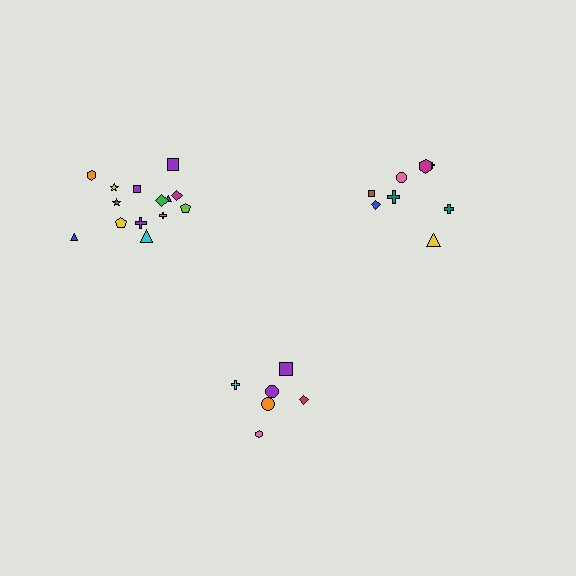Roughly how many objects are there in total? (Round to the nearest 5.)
Roughly 30 objects in total.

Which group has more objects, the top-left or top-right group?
The top-left group.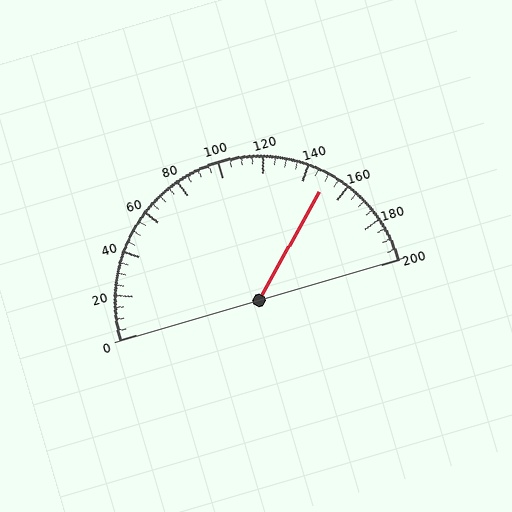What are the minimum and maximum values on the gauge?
The gauge ranges from 0 to 200.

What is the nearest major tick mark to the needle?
The nearest major tick mark is 160.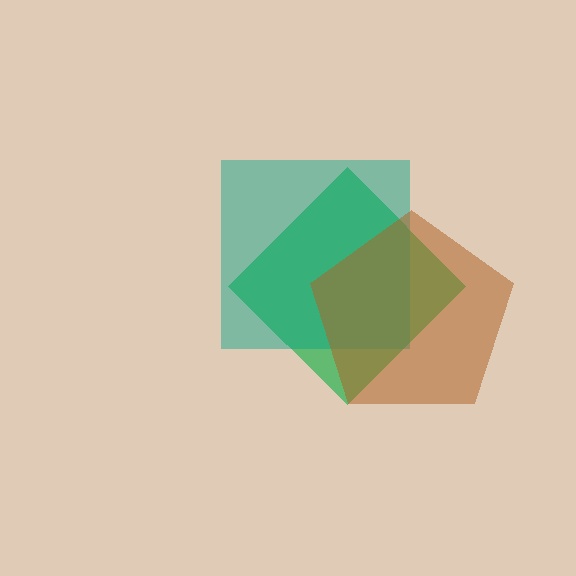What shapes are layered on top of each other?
The layered shapes are: a green diamond, a teal square, a brown pentagon.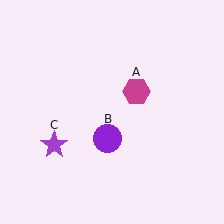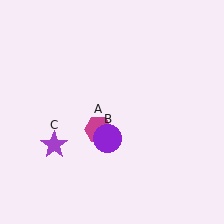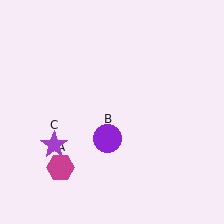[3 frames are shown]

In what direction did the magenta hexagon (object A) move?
The magenta hexagon (object A) moved down and to the left.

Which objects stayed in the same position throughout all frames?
Purple circle (object B) and purple star (object C) remained stationary.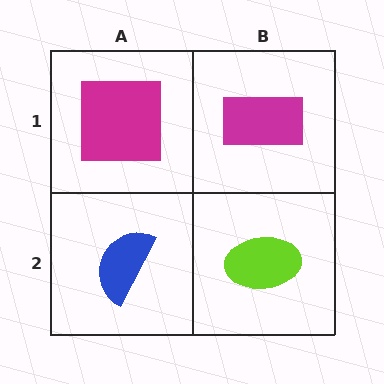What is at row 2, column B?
A lime ellipse.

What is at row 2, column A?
A blue semicircle.